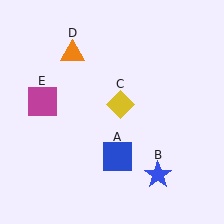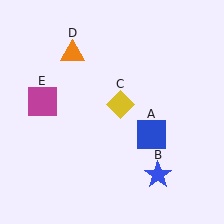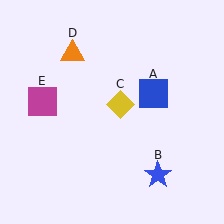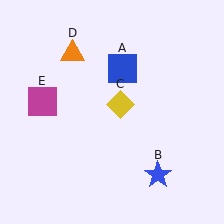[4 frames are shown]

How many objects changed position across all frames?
1 object changed position: blue square (object A).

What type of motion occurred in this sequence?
The blue square (object A) rotated counterclockwise around the center of the scene.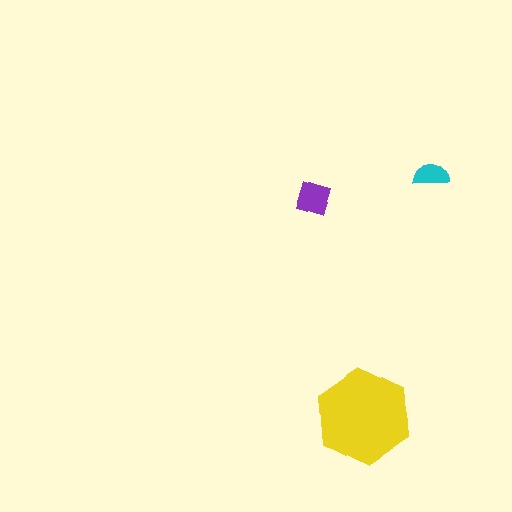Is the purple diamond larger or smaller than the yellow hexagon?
Smaller.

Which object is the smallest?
The cyan semicircle.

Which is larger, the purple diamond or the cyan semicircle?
The purple diamond.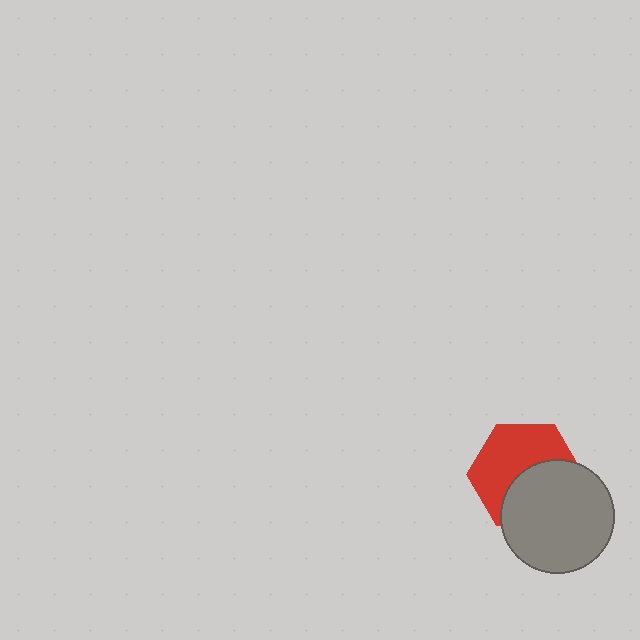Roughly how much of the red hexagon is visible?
About half of it is visible (roughly 55%).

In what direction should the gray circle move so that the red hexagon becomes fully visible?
The gray circle should move down. That is the shortest direction to clear the overlap and leave the red hexagon fully visible.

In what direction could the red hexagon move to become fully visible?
The red hexagon could move up. That would shift it out from behind the gray circle entirely.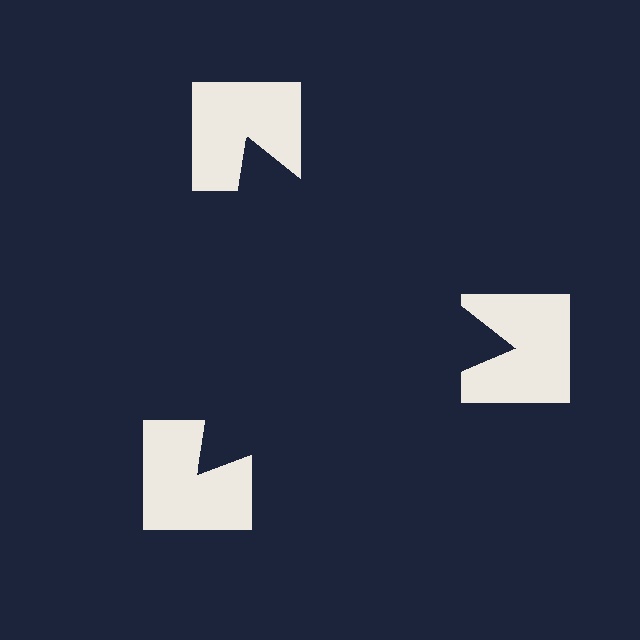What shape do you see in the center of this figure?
An illusory triangle — its edges are inferred from the aligned wedge cuts in the notched squares, not physically drawn.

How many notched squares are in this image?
There are 3 — one at each vertex of the illusory triangle.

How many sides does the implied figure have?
3 sides.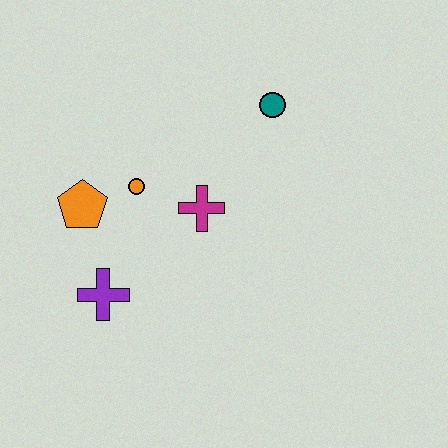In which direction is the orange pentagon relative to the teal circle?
The orange pentagon is to the left of the teal circle.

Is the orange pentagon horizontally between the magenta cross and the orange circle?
No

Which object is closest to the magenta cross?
The orange circle is closest to the magenta cross.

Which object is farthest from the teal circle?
The purple cross is farthest from the teal circle.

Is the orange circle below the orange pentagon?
No